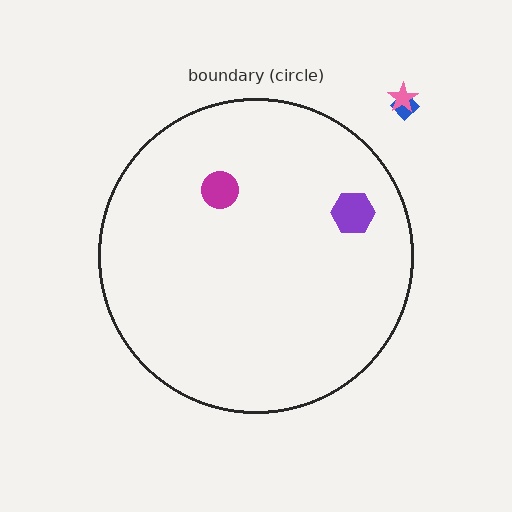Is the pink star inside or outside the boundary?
Outside.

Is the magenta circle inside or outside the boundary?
Inside.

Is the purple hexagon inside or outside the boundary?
Inside.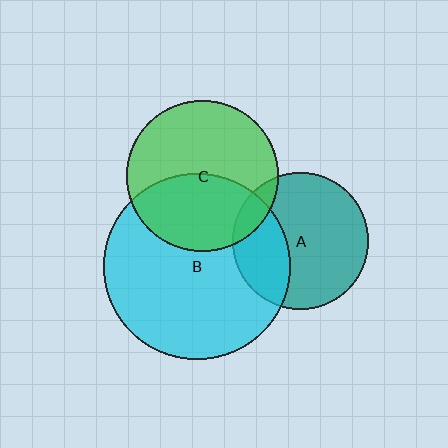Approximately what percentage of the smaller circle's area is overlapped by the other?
Approximately 45%.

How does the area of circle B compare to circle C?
Approximately 1.5 times.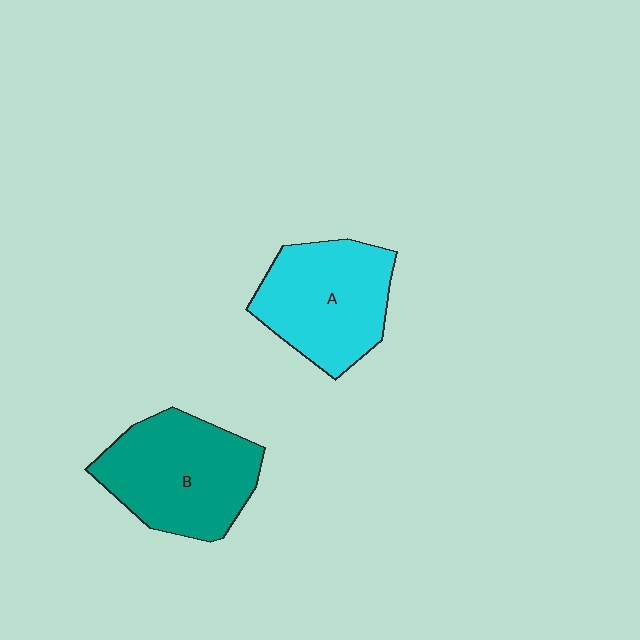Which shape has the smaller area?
Shape A (cyan).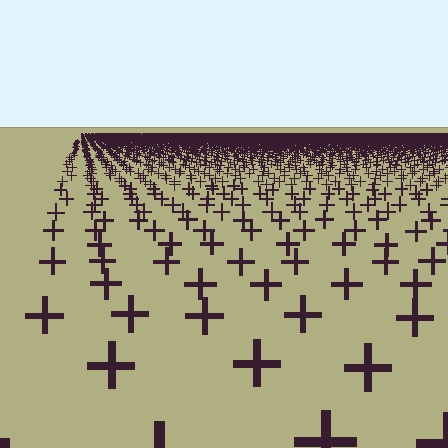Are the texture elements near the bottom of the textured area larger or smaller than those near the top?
Larger. Near the bottom, elements are closer to the viewer and appear at a bigger on-screen size.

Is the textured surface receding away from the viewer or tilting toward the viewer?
The surface is receding away from the viewer. Texture elements get smaller and denser toward the top.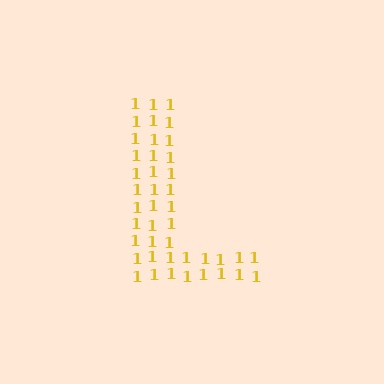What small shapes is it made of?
It is made of small digit 1's.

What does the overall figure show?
The overall figure shows the letter L.